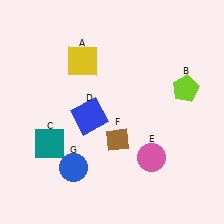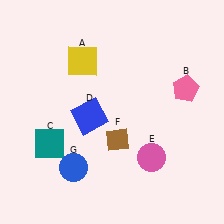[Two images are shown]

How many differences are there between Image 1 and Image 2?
There is 1 difference between the two images.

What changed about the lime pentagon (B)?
In Image 1, B is lime. In Image 2, it changed to pink.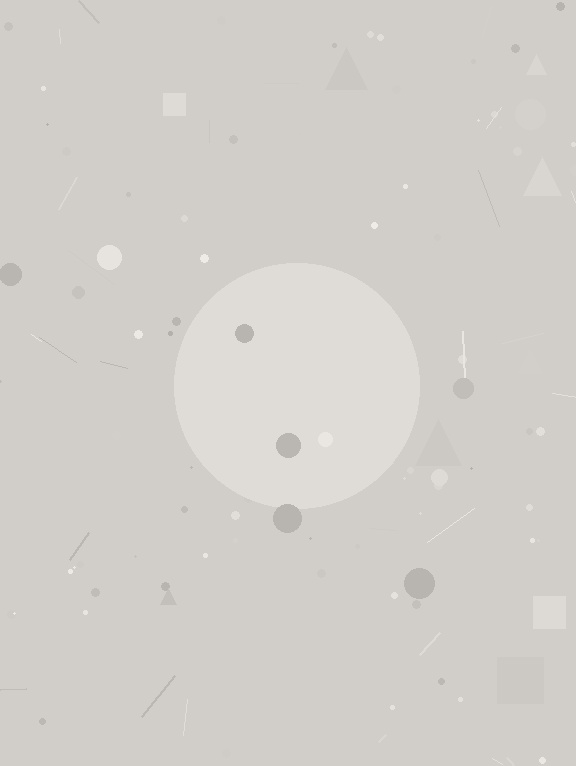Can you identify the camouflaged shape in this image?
The camouflaged shape is a circle.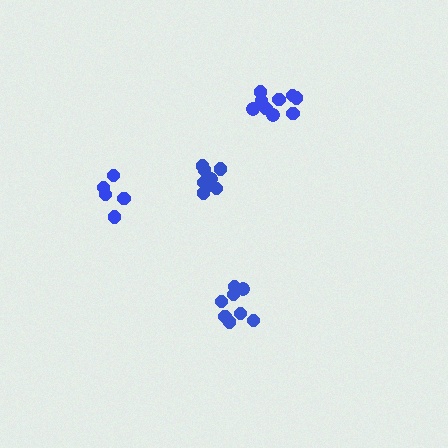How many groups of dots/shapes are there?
There are 4 groups.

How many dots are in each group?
Group 1: 8 dots, Group 2: 9 dots, Group 3: 8 dots, Group 4: 5 dots (30 total).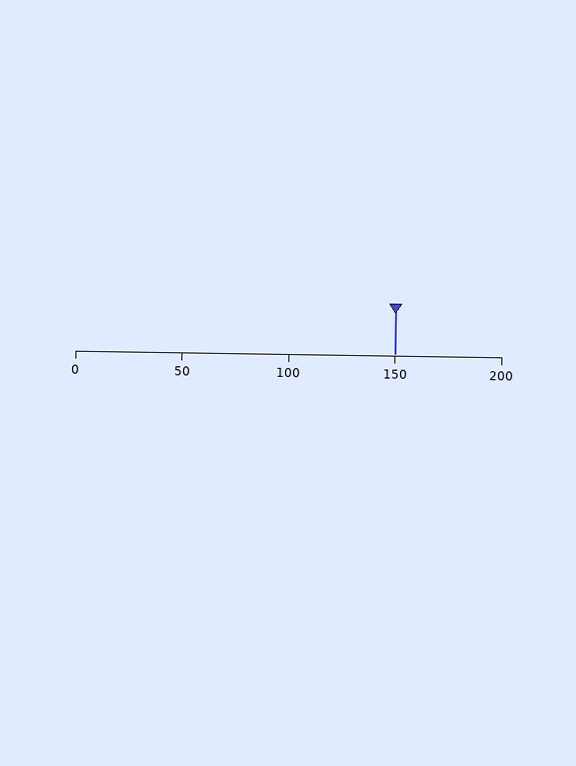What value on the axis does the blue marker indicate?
The marker indicates approximately 150.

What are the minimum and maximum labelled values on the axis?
The axis runs from 0 to 200.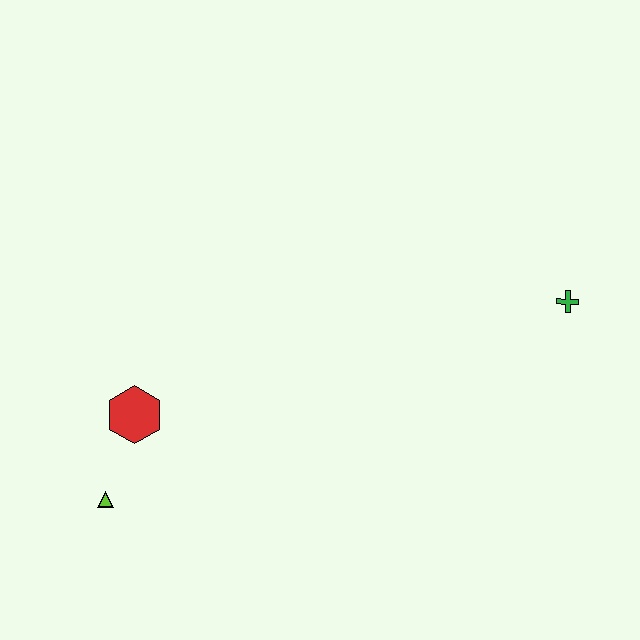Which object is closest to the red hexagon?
The lime triangle is closest to the red hexagon.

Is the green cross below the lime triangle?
No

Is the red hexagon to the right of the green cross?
No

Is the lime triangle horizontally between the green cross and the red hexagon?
No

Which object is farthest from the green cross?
The lime triangle is farthest from the green cross.